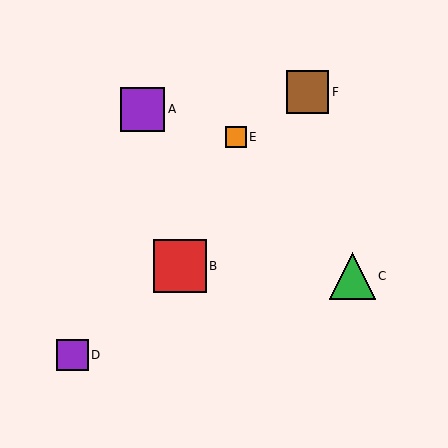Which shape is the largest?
The red square (labeled B) is the largest.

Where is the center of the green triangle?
The center of the green triangle is at (352, 276).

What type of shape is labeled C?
Shape C is a green triangle.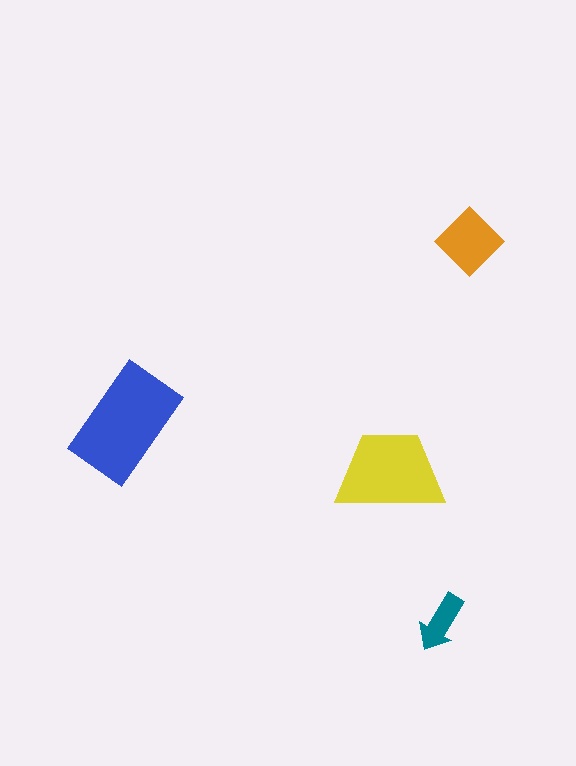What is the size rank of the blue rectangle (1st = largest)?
1st.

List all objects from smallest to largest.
The teal arrow, the orange diamond, the yellow trapezoid, the blue rectangle.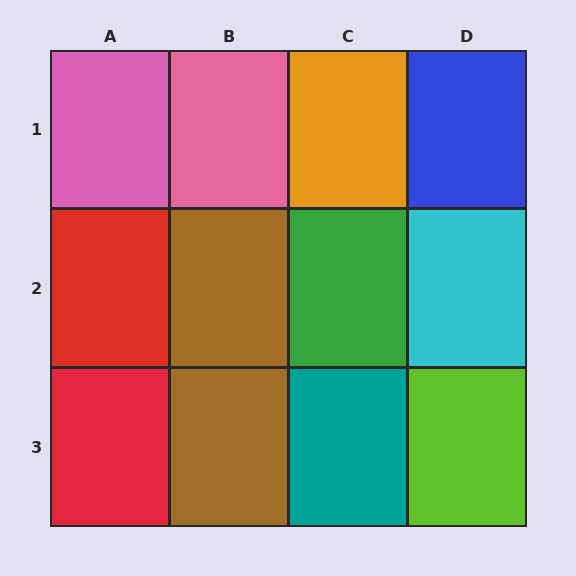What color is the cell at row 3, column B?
Brown.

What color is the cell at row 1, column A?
Pink.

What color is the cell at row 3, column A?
Red.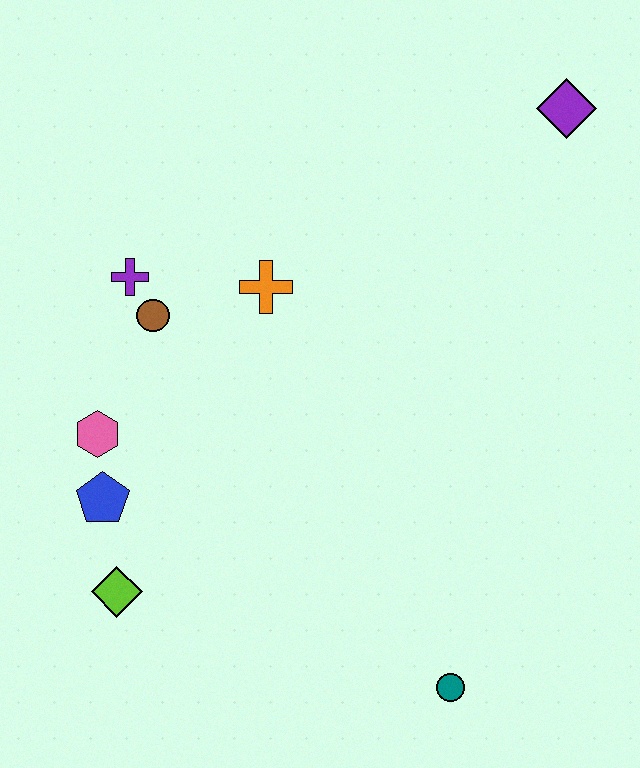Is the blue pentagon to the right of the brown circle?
No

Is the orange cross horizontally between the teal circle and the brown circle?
Yes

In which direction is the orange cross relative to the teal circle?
The orange cross is above the teal circle.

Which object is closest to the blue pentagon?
The pink hexagon is closest to the blue pentagon.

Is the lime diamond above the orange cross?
No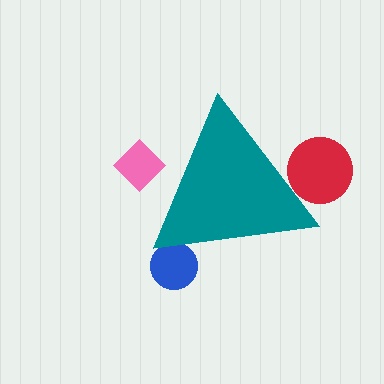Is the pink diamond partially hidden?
Yes, the pink diamond is partially hidden behind the teal triangle.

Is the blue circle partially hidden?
Yes, the blue circle is partially hidden behind the teal triangle.